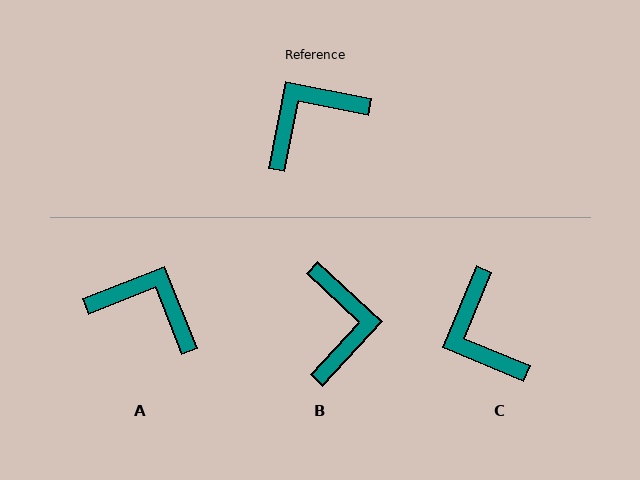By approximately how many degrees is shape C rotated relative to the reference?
Approximately 78 degrees counter-clockwise.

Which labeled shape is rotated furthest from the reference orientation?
B, about 122 degrees away.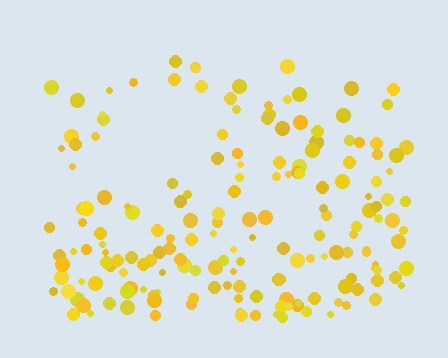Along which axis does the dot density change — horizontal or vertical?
Vertical.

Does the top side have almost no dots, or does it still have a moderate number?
Still a moderate number, just noticeably fewer than the bottom.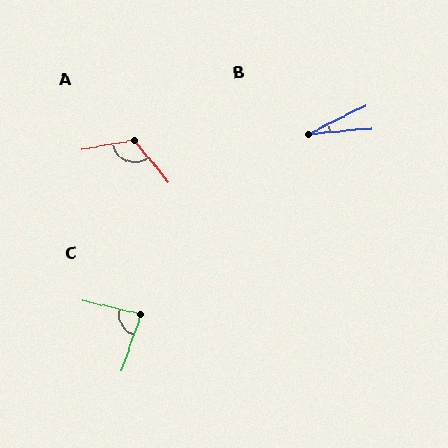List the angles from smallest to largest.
B (21°), C (84°), A (118°).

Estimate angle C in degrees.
Approximately 84 degrees.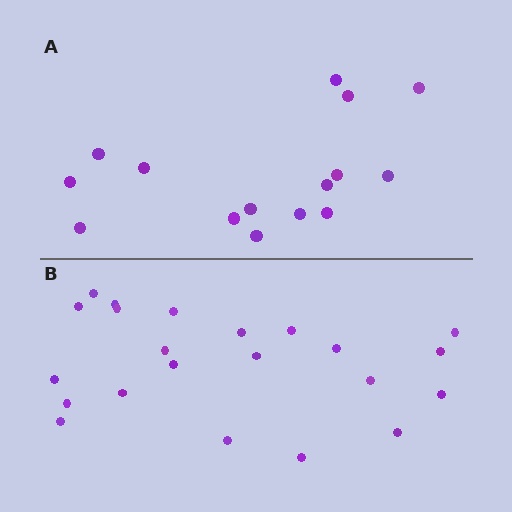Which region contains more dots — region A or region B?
Region B (the bottom region) has more dots.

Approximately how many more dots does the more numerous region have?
Region B has roughly 8 or so more dots than region A.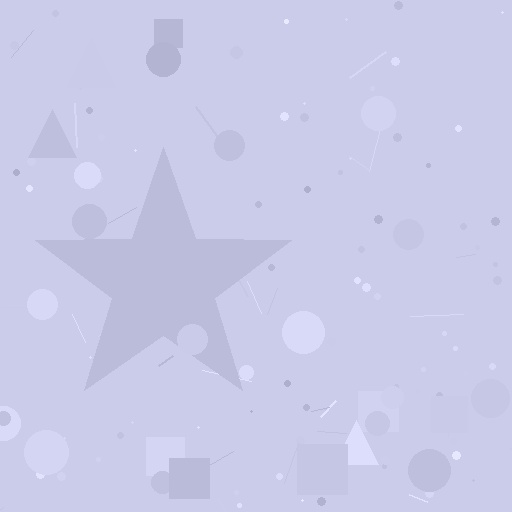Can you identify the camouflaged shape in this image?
The camouflaged shape is a star.